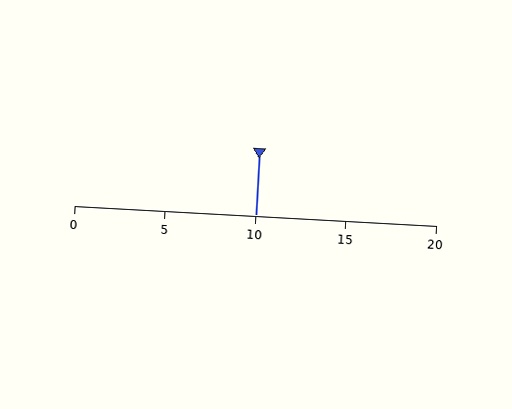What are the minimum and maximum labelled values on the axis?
The axis runs from 0 to 20.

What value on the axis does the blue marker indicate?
The marker indicates approximately 10.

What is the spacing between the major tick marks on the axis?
The major ticks are spaced 5 apart.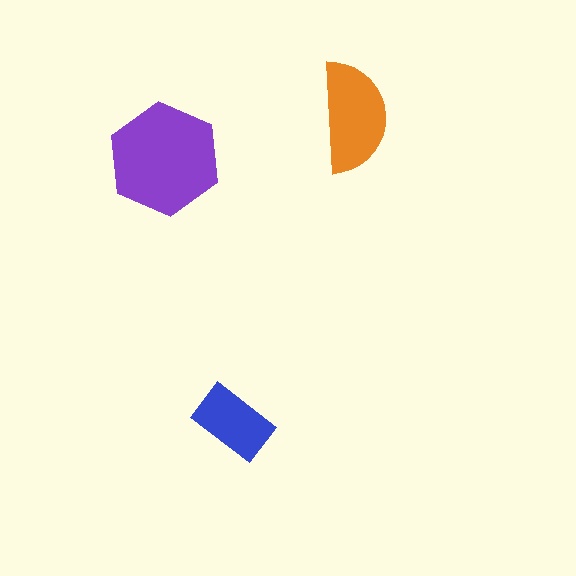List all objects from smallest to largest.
The blue rectangle, the orange semicircle, the purple hexagon.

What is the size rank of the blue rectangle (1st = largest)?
3rd.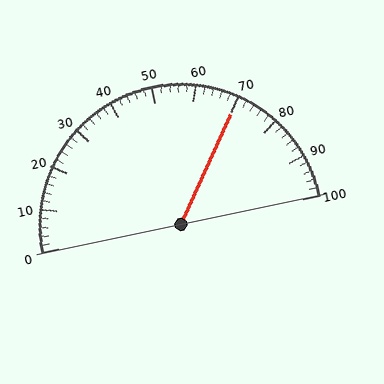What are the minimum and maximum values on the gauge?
The gauge ranges from 0 to 100.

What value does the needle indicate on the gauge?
The needle indicates approximately 70.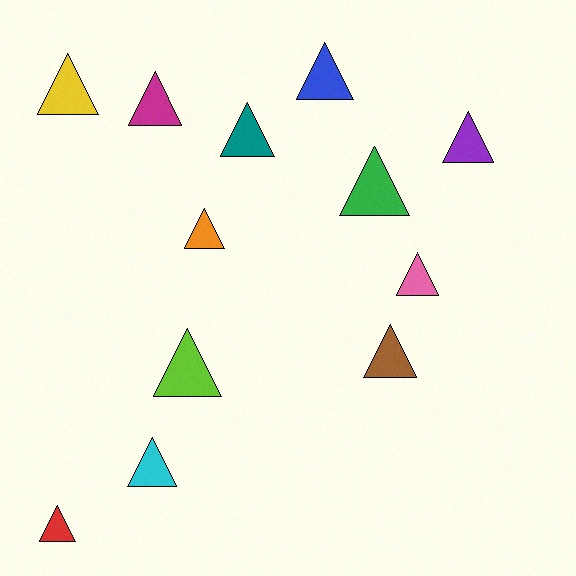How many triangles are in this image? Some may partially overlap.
There are 12 triangles.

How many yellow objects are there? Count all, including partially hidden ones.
There is 1 yellow object.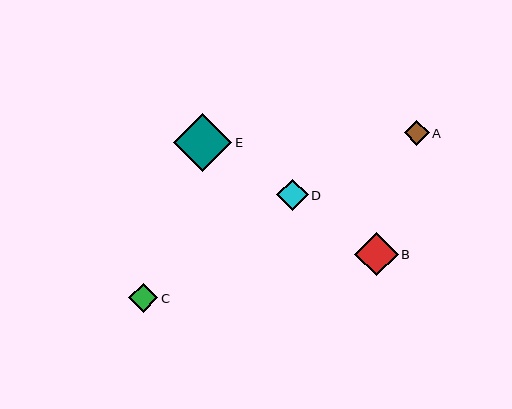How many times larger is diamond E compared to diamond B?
Diamond E is approximately 1.3 times the size of diamond B.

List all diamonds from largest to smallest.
From largest to smallest: E, B, D, C, A.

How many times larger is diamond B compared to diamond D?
Diamond B is approximately 1.4 times the size of diamond D.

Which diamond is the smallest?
Diamond A is the smallest with a size of approximately 25 pixels.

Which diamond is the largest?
Diamond E is the largest with a size of approximately 58 pixels.